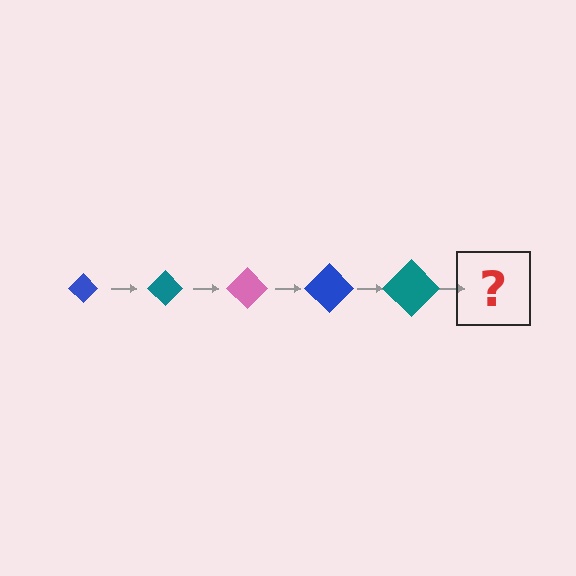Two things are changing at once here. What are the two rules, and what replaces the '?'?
The two rules are that the diamond grows larger each step and the color cycles through blue, teal, and pink. The '?' should be a pink diamond, larger than the previous one.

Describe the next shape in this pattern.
It should be a pink diamond, larger than the previous one.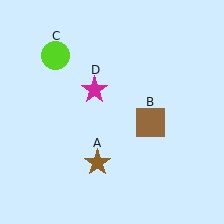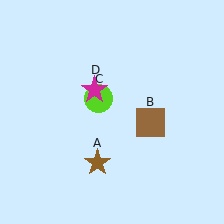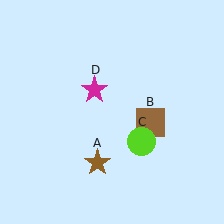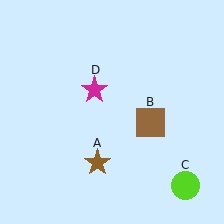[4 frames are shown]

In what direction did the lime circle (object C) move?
The lime circle (object C) moved down and to the right.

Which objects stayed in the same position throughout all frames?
Brown star (object A) and brown square (object B) and magenta star (object D) remained stationary.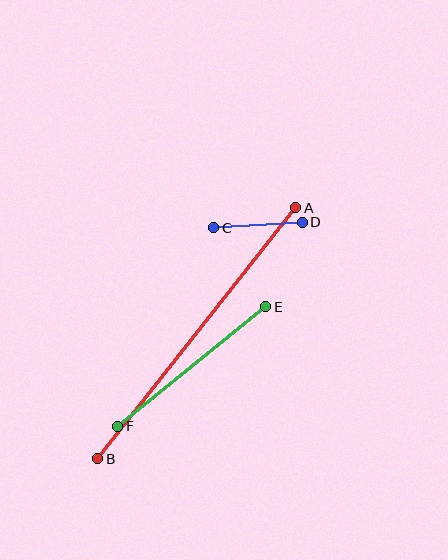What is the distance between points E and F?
The distance is approximately 190 pixels.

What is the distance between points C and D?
The distance is approximately 89 pixels.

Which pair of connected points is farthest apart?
Points A and B are farthest apart.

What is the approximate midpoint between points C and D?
The midpoint is at approximately (258, 225) pixels.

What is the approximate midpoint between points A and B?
The midpoint is at approximately (197, 333) pixels.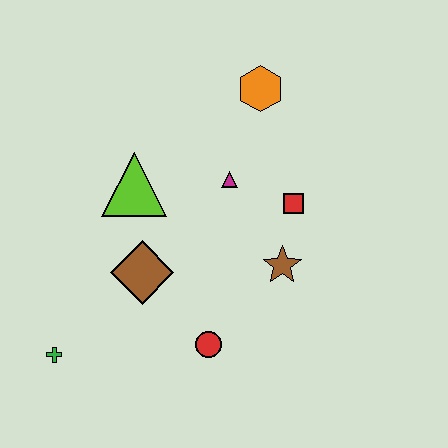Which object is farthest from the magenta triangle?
The green cross is farthest from the magenta triangle.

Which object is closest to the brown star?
The red square is closest to the brown star.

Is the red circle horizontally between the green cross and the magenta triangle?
Yes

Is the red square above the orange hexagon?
No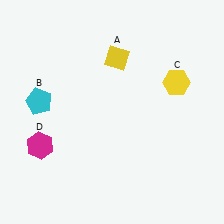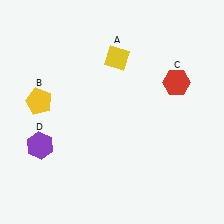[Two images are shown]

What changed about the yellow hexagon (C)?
In Image 1, C is yellow. In Image 2, it changed to red.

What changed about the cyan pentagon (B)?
In Image 1, B is cyan. In Image 2, it changed to yellow.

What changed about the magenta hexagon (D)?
In Image 1, D is magenta. In Image 2, it changed to purple.